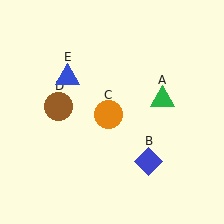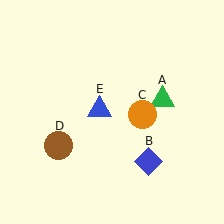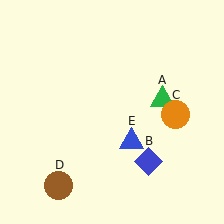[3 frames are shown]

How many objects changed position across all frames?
3 objects changed position: orange circle (object C), brown circle (object D), blue triangle (object E).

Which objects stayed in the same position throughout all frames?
Green triangle (object A) and blue diamond (object B) remained stationary.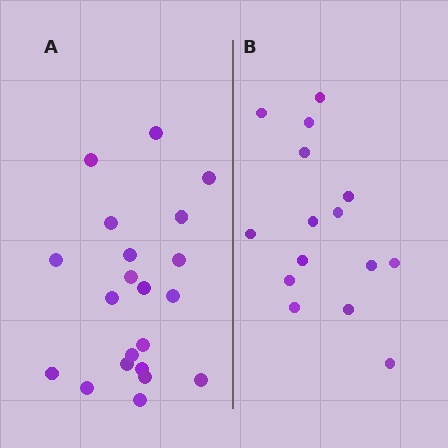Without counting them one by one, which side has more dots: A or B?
Region A (the left region) has more dots.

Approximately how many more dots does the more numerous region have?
Region A has about 6 more dots than region B.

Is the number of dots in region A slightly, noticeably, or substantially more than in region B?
Region A has noticeably more, but not dramatically so. The ratio is roughly 1.4 to 1.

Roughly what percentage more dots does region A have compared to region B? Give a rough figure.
About 40% more.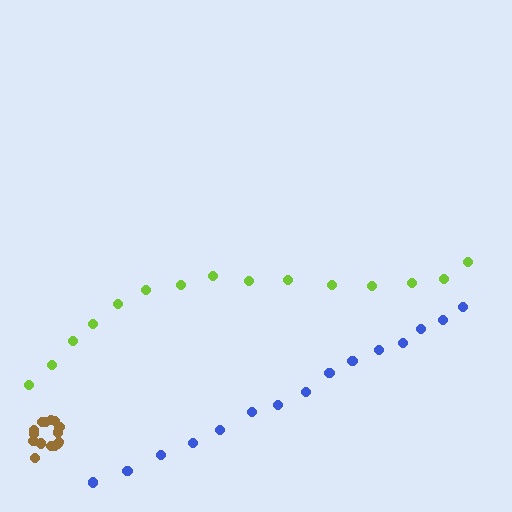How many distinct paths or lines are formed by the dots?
There are 3 distinct paths.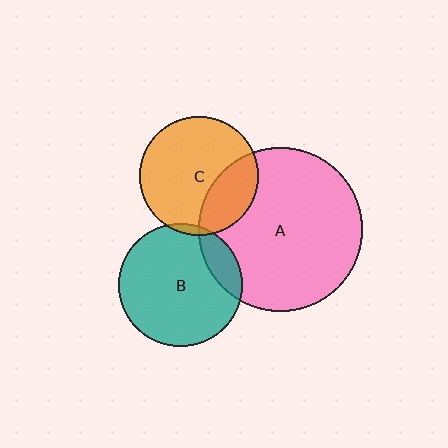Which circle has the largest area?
Circle A (pink).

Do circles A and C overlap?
Yes.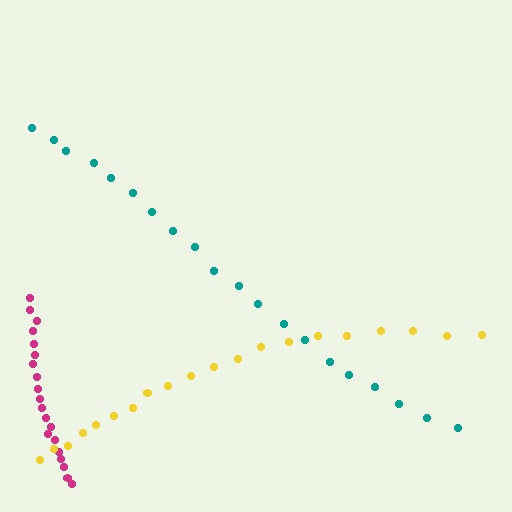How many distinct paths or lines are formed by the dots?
There are 3 distinct paths.